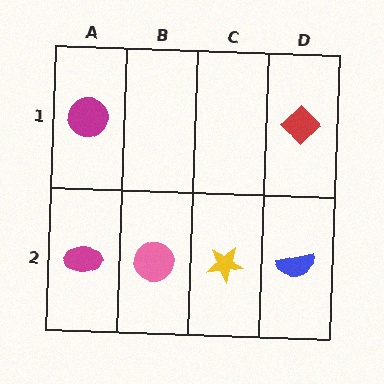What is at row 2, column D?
A blue semicircle.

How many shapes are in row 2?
4 shapes.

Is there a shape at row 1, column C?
No, that cell is empty.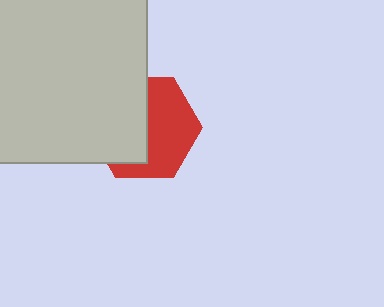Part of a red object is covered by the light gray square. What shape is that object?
It is a hexagon.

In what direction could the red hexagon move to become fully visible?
The red hexagon could move right. That would shift it out from behind the light gray square entirely.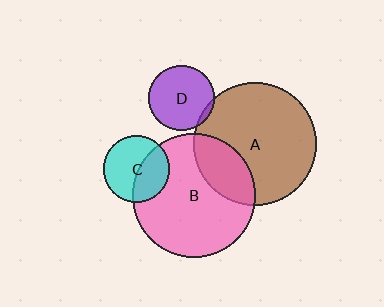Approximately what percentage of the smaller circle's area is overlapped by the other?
Approximately 5%.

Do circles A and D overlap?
Yes.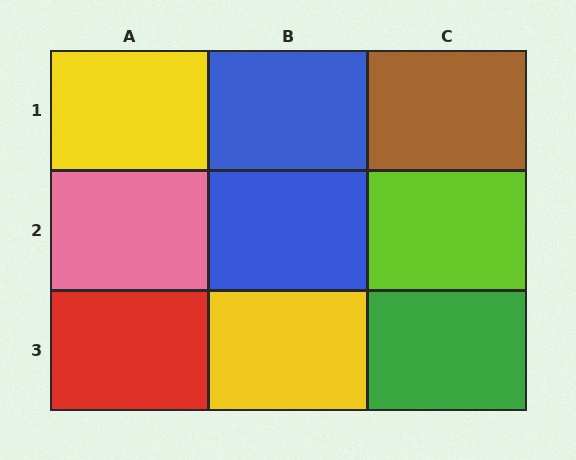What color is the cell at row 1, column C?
Brown.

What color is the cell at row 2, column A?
Pink.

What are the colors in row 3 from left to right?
Red, yellow, green.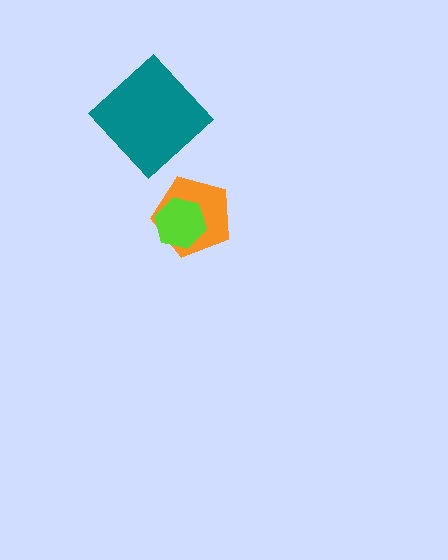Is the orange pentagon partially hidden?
Yes, it is partially covered by another shape.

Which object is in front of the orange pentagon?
The lime hexagon is in front of the orange pentagon.